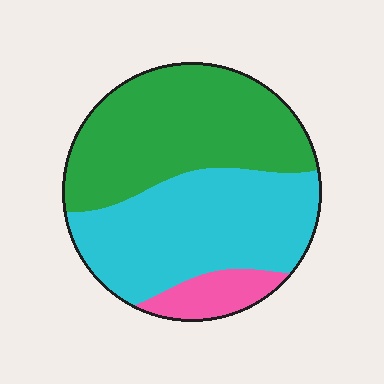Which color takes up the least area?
Pink, at roughly 10%.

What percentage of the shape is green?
Green covers roughly 45% of the shape.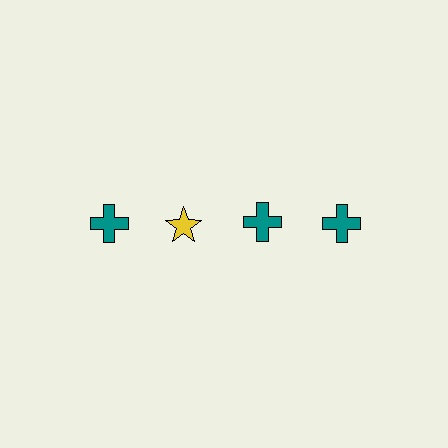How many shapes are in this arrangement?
There are 4 shapes arranged in a grid pattern.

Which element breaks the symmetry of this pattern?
The yellow star in the top row, second from left column breaks the symmetry. All other shapes are teal crosses.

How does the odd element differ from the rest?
It differs in both color (yellow instead of teal) and shape (star instead of cross).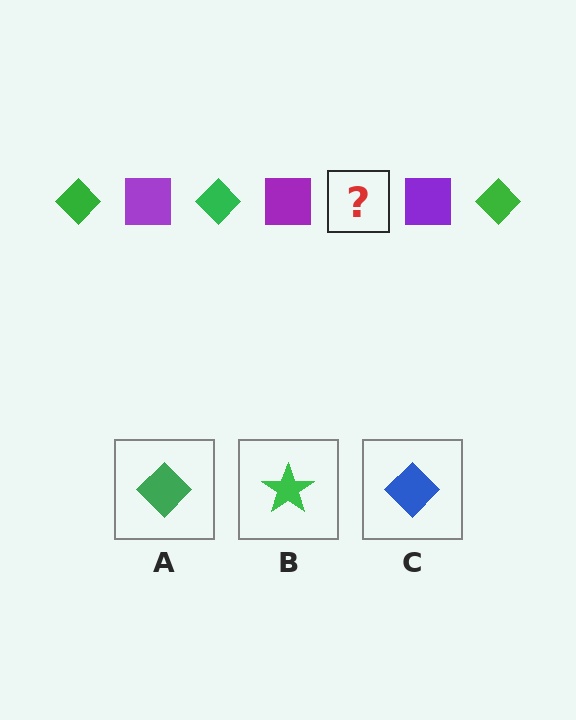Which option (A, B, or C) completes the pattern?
A.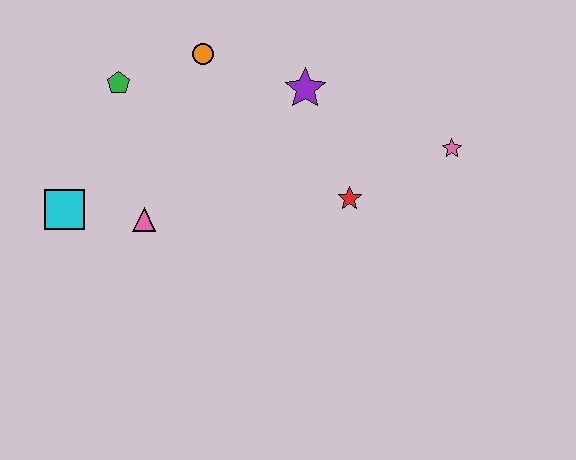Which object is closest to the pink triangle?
The cyan square is closest to the pink triangle.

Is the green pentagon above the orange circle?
No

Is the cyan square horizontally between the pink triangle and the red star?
No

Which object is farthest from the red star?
The cyan square is farthest from the red star.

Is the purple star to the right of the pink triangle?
Yes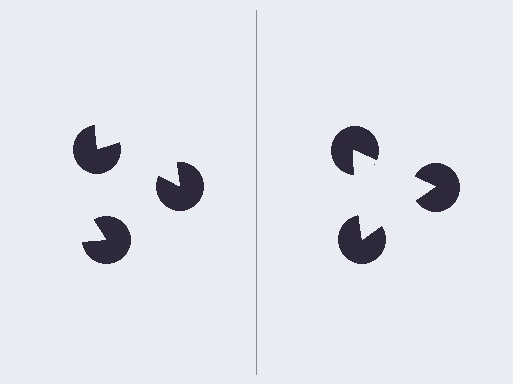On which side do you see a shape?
An illusory triangle appears on the right side. On the left side the wedge cuts are rotated, so no coherent shape forms.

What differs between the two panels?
The pac-man discs are positioned identically on both sides; only the wedge orientations differ. On the right they align to a triangle; on the left they are misaligned.